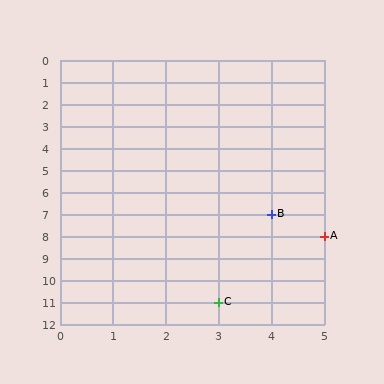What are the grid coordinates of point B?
Point B is at grid coordinates (4, 7).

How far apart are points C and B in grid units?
Points C and B are 1 column and 4 rows apart (about 4.1 grid units diagonally).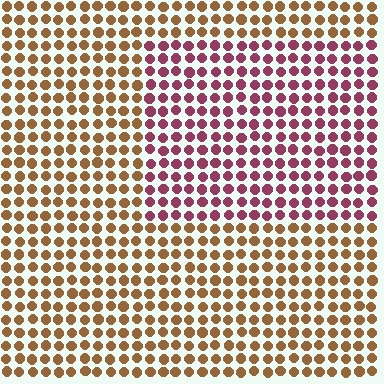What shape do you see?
I see a rectangle.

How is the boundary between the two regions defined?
The boundary is defined purely by a slight shift in hue (about 55 degrees). Spacing, size, and orientation are identical on both sides.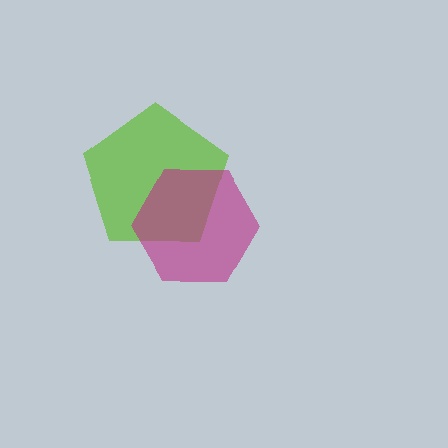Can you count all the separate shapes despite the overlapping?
Yes, there are 2 separate shapes.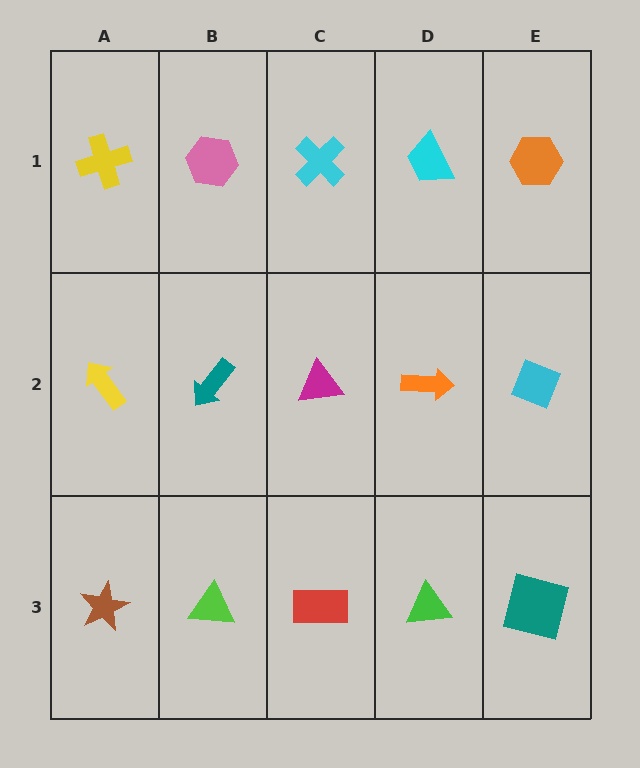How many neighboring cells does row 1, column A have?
2.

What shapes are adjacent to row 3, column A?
A yellow arrow (row 2, column A), a lime triangle (row 3, column B).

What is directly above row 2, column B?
A pink hexagon.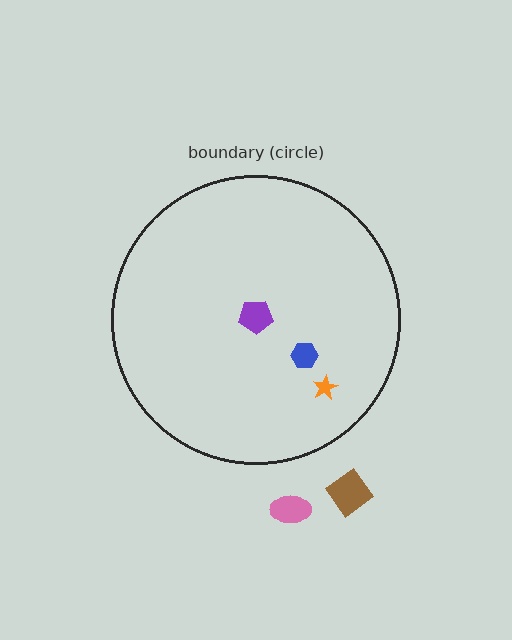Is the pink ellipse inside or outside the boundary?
Outside.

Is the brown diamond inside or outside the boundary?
Outside.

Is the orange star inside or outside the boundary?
Inside.